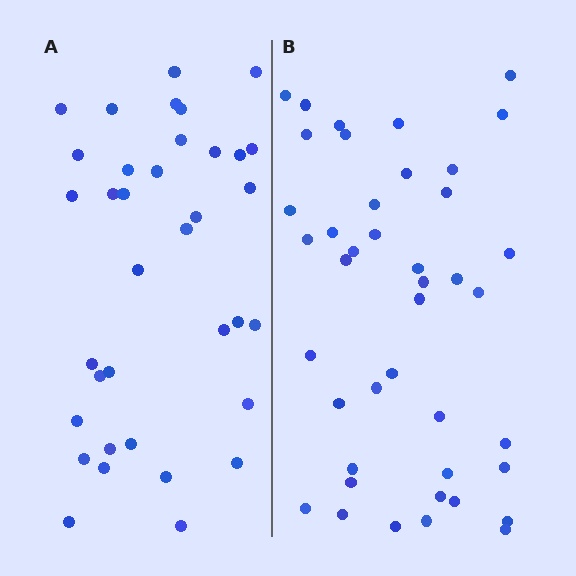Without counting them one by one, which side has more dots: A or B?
Region B (the right region) has more dots.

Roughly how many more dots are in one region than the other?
Region B has about 6 more dots than region A.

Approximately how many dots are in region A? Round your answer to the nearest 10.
About 40 dots. (The exact count is 36, which rounds to 40.)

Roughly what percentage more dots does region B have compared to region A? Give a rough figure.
About 15% more.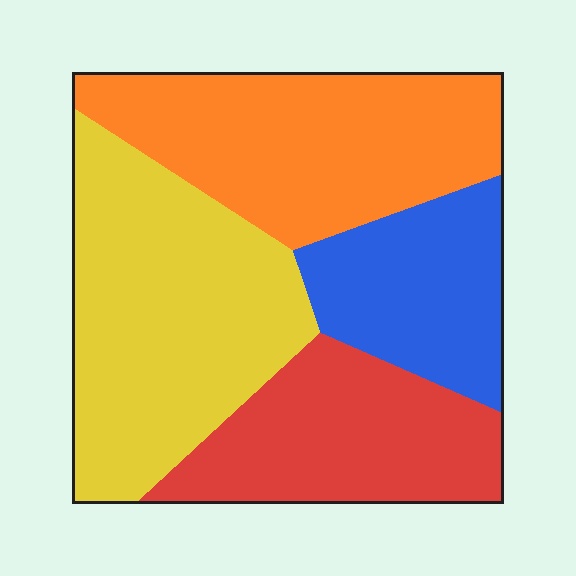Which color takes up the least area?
Blue, at roughly 15%.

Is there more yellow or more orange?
Yellow.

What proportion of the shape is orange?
Orange covers 28% of the shape.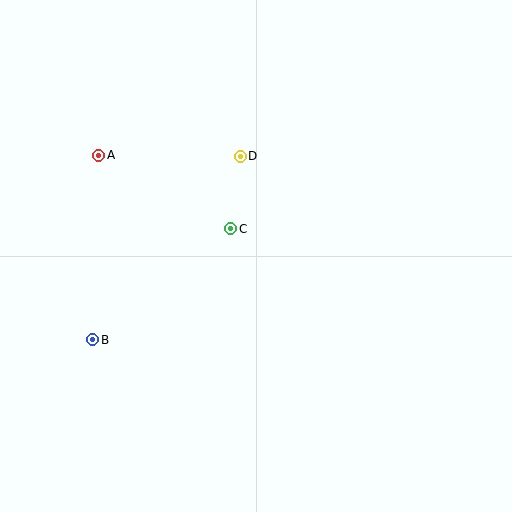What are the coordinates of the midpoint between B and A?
The midpoint between B and A is at (96, 247).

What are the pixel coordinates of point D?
Point D is at (240, 156).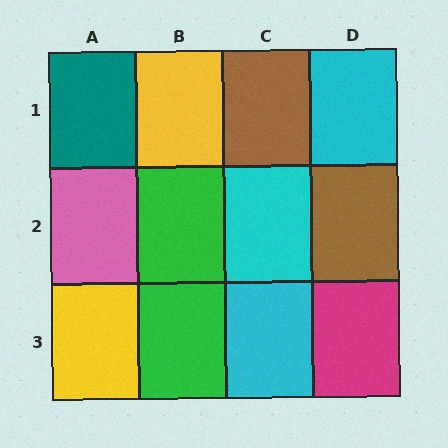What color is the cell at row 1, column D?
Cyan.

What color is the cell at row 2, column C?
Cyan.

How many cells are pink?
1 cell is pink.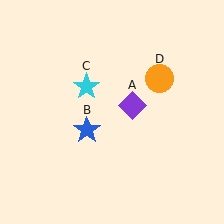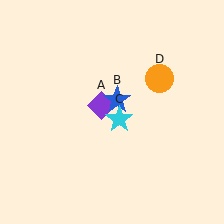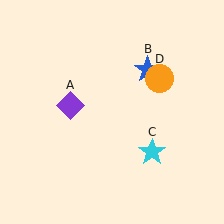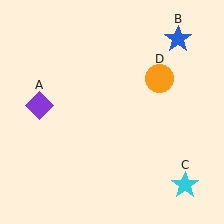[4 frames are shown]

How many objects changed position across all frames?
3 objects changed position: purple diamond (object A), blue star (object B), cyan star (object C).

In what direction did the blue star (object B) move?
The blue star (object B) moved up and to the right.